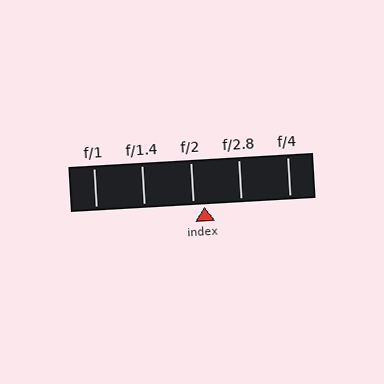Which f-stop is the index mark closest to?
The index mark is closest to f/2.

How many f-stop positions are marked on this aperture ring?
There are 5 f-stop positions marked.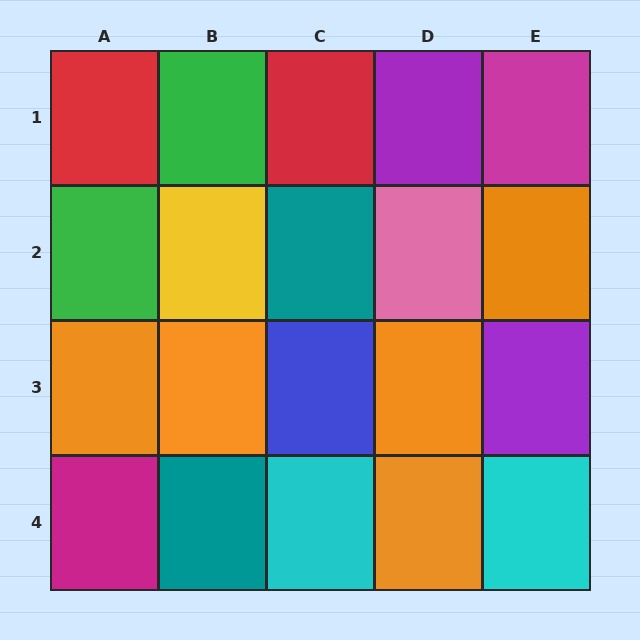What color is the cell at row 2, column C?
Teal.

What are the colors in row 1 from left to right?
Red, green, red, purple, magenta.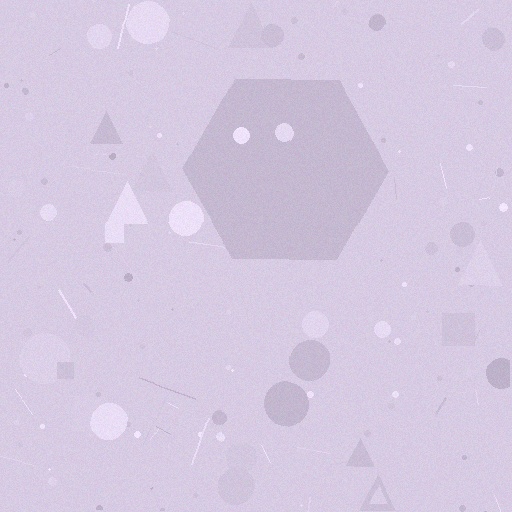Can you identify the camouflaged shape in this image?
The camouflaged shape is a hexagon.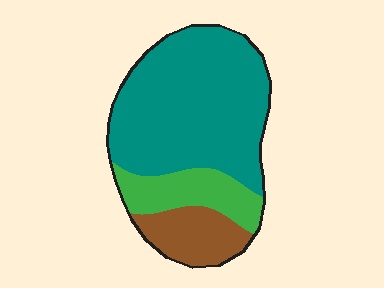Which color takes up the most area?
Teal, at roughly 65%.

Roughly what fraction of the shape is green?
Green covers about 20% of the shape.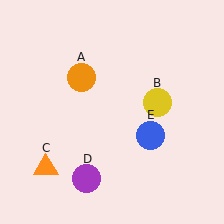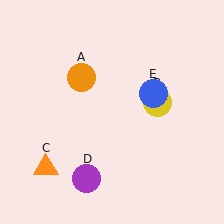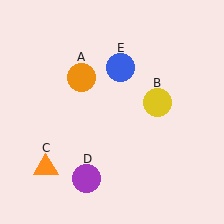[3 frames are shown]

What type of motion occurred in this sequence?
The blue circle (object E) rotated counterclockwise around the center of the scene.